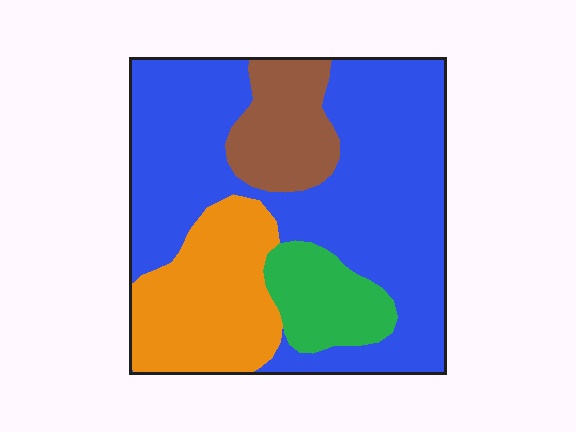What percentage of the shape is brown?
Brown takes up about one eighth (1/8) of the shape.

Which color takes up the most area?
Blue, at roughly 55%.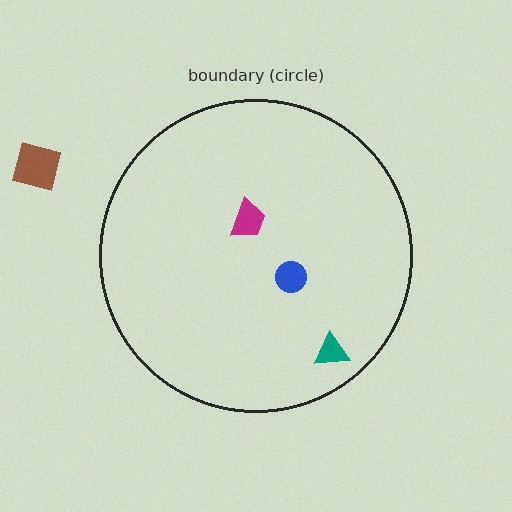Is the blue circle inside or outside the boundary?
Inside.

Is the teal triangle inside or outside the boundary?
Inside.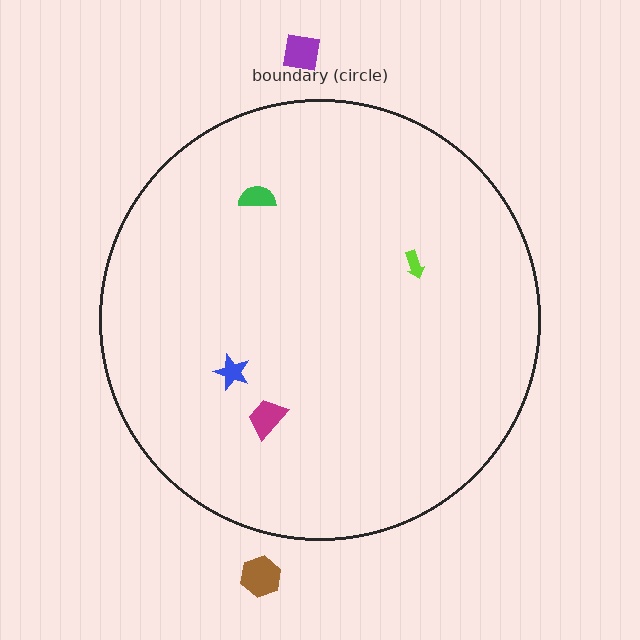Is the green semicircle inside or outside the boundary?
Inside.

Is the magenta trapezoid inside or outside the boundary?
Inside.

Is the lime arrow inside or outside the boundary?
Inside.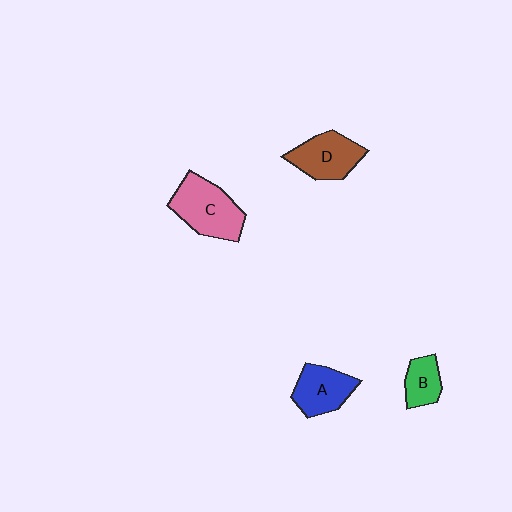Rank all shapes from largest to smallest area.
From largest to smallest: C (pink), D (brown), A (blue), B (green).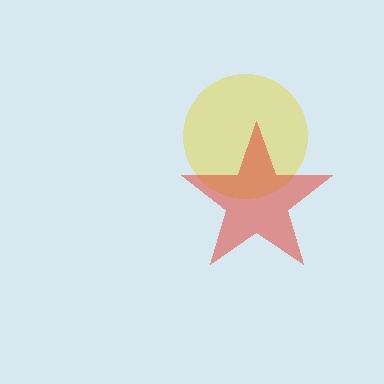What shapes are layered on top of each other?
The layered shapes are: a yellow circle, a red star.